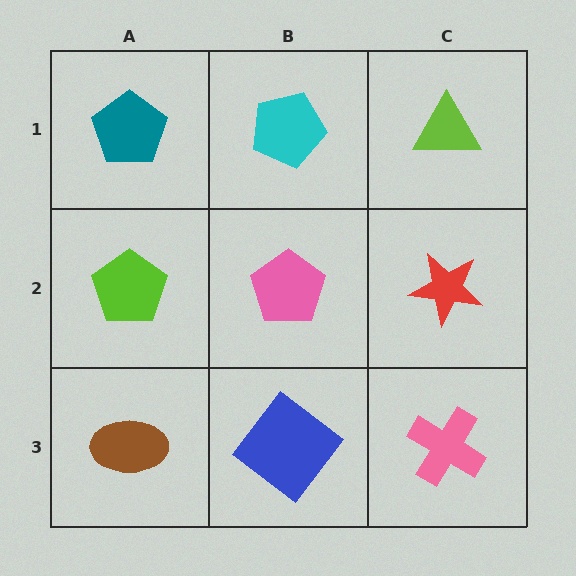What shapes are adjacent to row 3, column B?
A pink pentagon (row 2, column B), a brown ellipse (row 3, column A), a pink cross (row 3, column C).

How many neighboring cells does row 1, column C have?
2.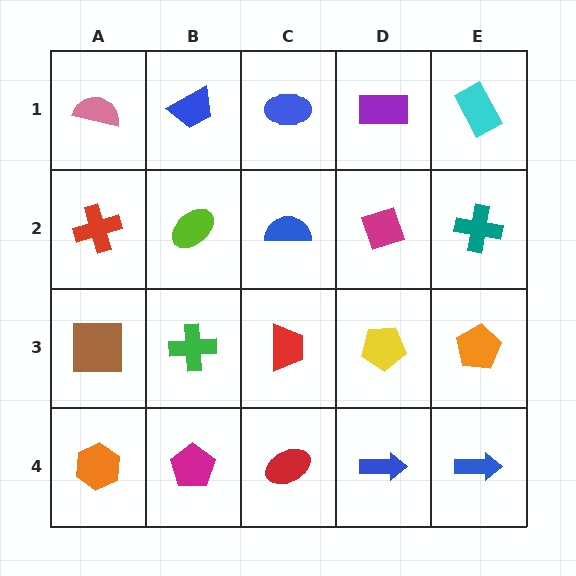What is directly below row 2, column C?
A red trapezoid.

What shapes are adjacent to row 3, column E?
A teal cross (row 2, column E), a blue arrow (row 4, column E), a yellow pentagon (row 3, column D).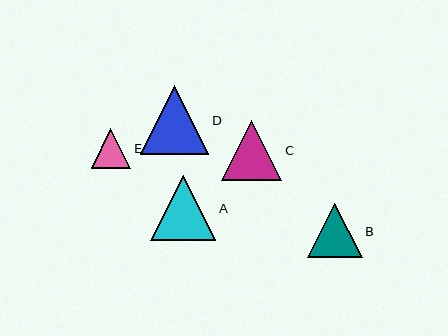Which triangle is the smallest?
Triangle E is the smallest with a size of approximately 40 pixels.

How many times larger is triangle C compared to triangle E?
Triangle C is approximately 1.5 times the size of triangle E.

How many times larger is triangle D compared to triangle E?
Triangle D is approximately 1.7 times the size of triangle E.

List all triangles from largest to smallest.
From largest to smallest: D, A, C, B, E.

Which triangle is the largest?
Triangle D is the largest with a size of approximately 69 pixels.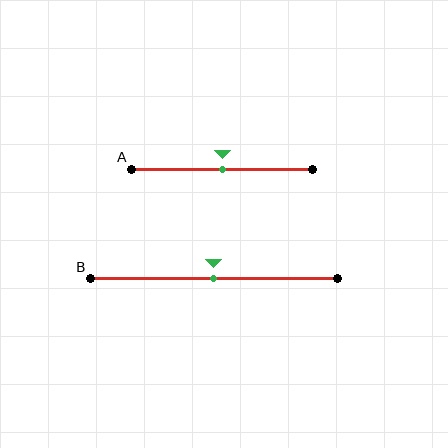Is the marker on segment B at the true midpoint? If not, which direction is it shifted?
Yes, the marker on segment B is at the true midpoint.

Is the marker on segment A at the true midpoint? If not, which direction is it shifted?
Yes, the marker on segment A is at the true midpoint.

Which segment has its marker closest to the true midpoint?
Segment A has its marker closest to the true midpoint.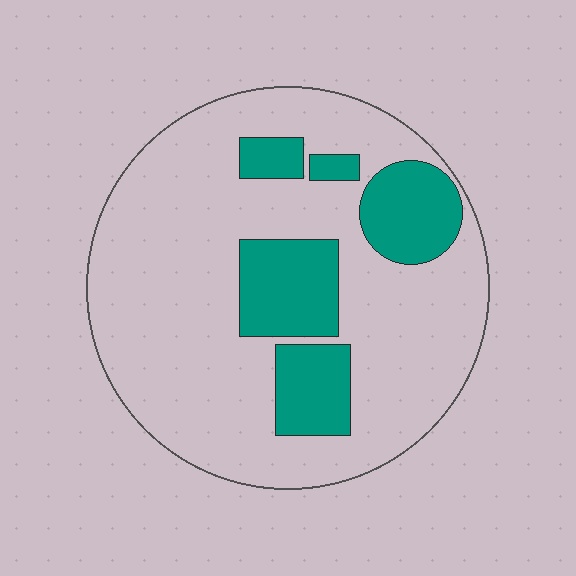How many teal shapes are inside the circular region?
5.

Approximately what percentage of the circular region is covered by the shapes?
Approximately 25%.